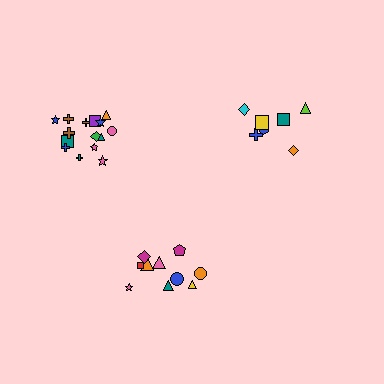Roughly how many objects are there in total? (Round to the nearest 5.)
Roughly 30 objects in total.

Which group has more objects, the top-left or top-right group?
The top-left group.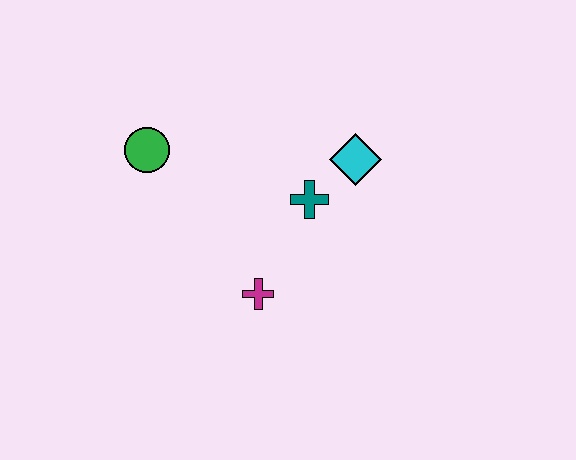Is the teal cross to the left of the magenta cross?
No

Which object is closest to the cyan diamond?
The teal cross is closest to the cyan diamond.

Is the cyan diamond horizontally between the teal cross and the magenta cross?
No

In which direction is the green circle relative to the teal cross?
The green circle is to the left of the teal cross.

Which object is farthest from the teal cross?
The green circle is farthest from the teal cross.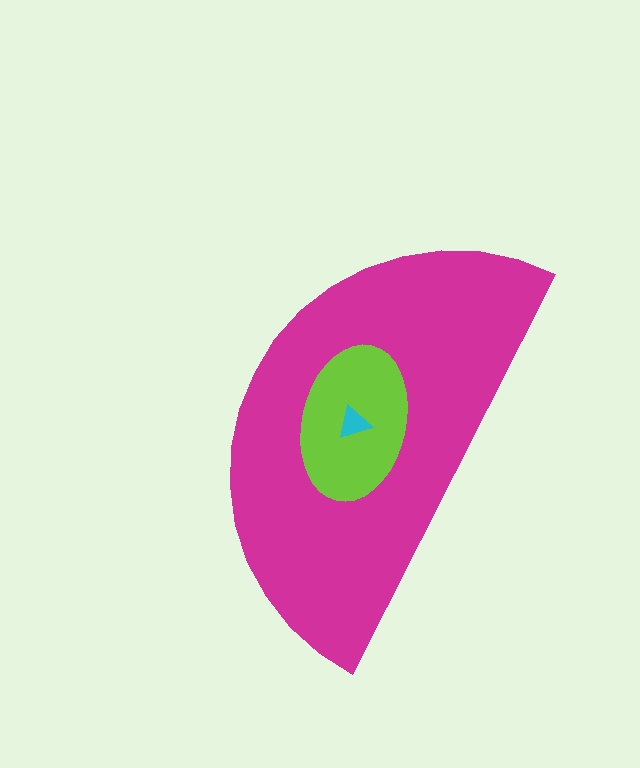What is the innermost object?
The cyan triangle.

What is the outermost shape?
The magenta semicircle.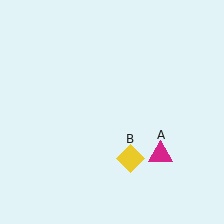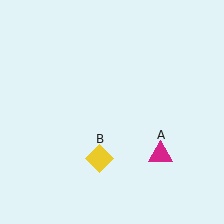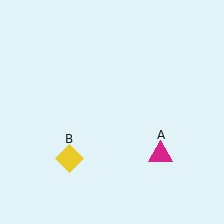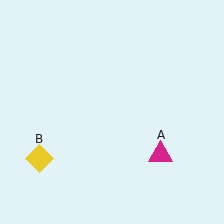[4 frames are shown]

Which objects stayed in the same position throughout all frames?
Magenta triangle (object A) remained stationary.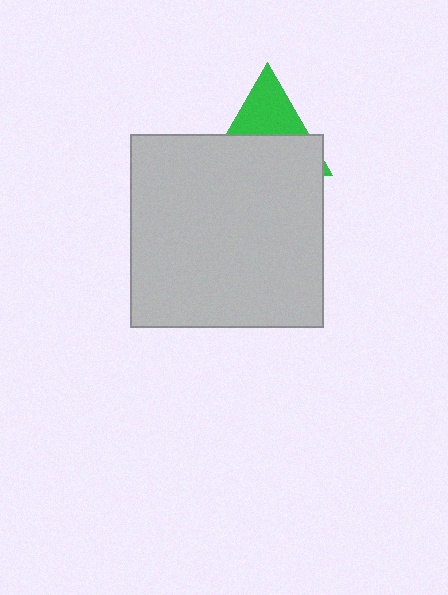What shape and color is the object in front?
The object in front is a light gray square.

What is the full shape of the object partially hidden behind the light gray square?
The partially hidden object is a green triangle.